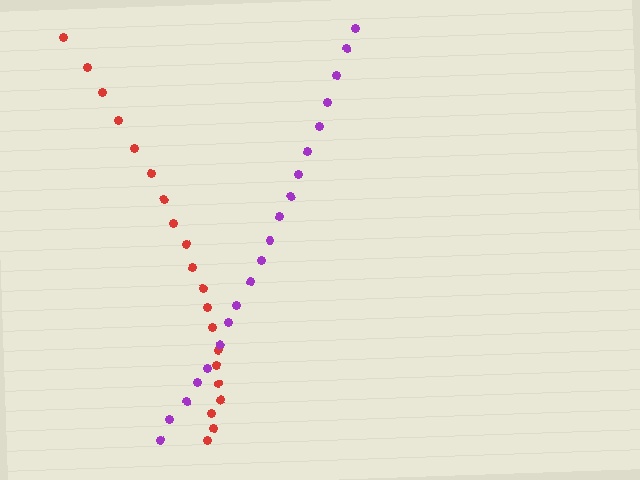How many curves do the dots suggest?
There are 2 distinct paths.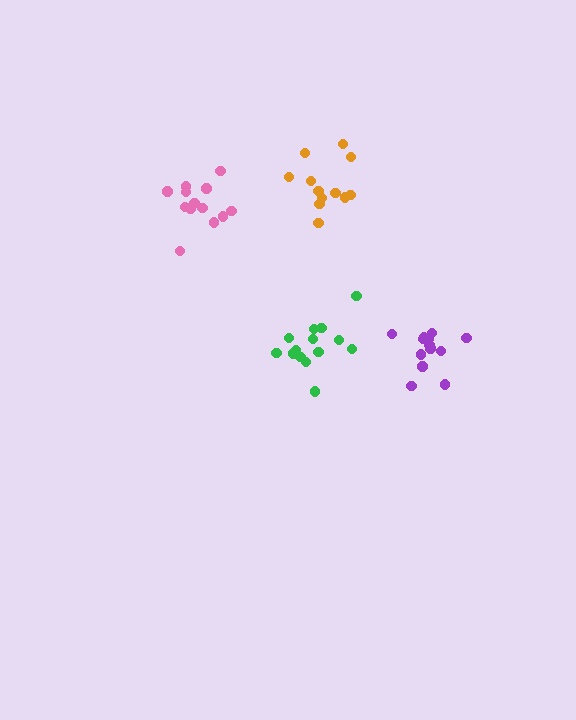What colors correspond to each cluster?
The clusters are colored: green, purple, pink, orange.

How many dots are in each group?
Group 1: 14 dots, Group 2: 13 dots, Group 3: 13 dots, Group 4: 12 dots (52 total).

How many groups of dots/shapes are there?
There are 4 groups.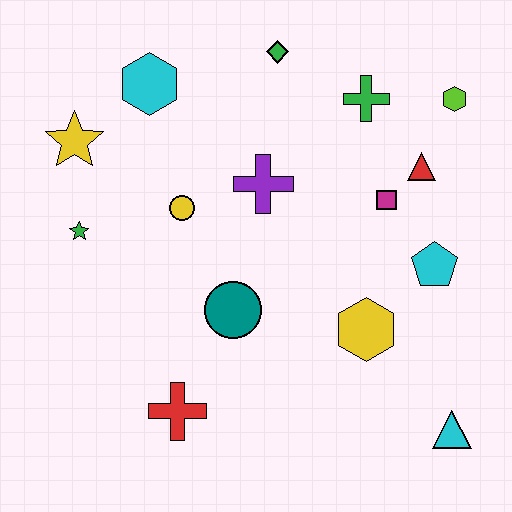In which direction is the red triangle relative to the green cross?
The red triangle is below the green cross.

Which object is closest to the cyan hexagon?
The yellow star is closest to the cyan hexagon.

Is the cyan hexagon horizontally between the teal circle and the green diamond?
No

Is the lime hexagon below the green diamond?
Yes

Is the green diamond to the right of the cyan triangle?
No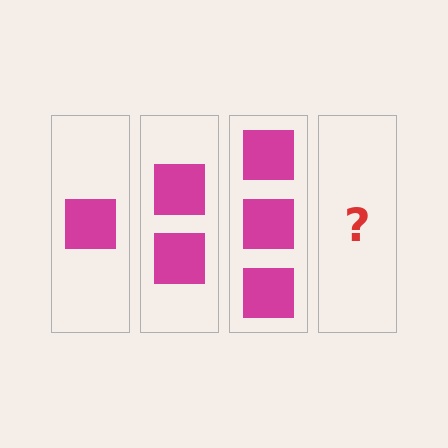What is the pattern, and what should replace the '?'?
The pattern is that each step adds one more square. The '?' should be 4 squares.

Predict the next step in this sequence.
The next step is 4 squares.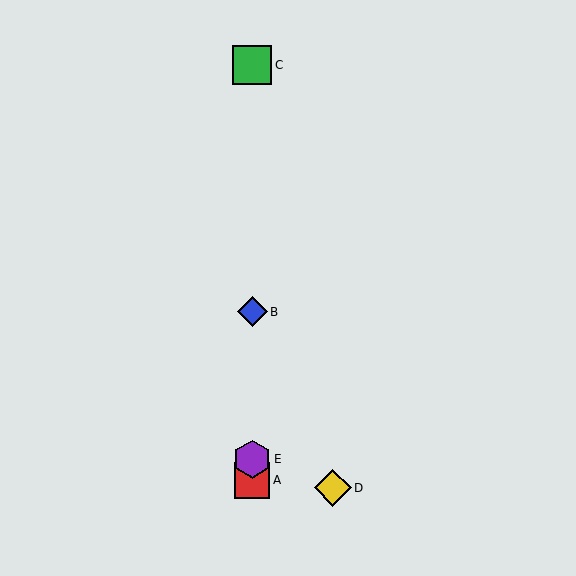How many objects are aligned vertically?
4 objects (A, B, C, E) are aligned vertically.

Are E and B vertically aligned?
Yes, both are at x≈252.